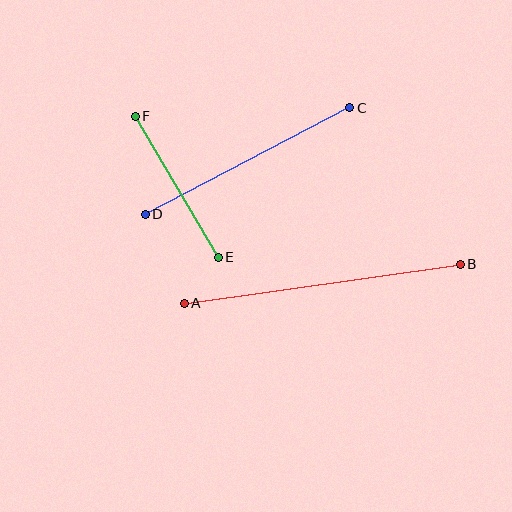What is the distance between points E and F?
The distance is approximately 164 pixels.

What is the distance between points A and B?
The distance is approximately 279 pixels.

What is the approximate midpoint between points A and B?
The midpoint is at approximately (322, 284) pixels.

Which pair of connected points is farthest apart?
Points A and B are farthest apart.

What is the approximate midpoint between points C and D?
The midpoint is at approximately (247, 161) pixels.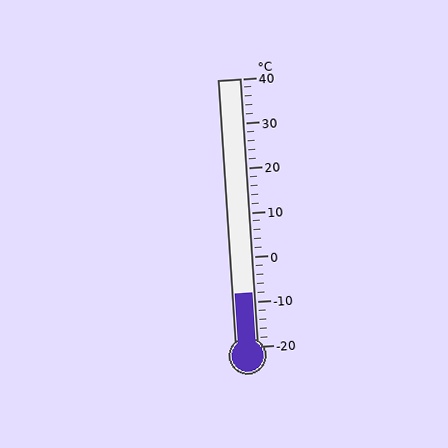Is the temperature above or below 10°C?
The temperature is below 10°C.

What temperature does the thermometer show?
The thermometer shows approximately -8°C.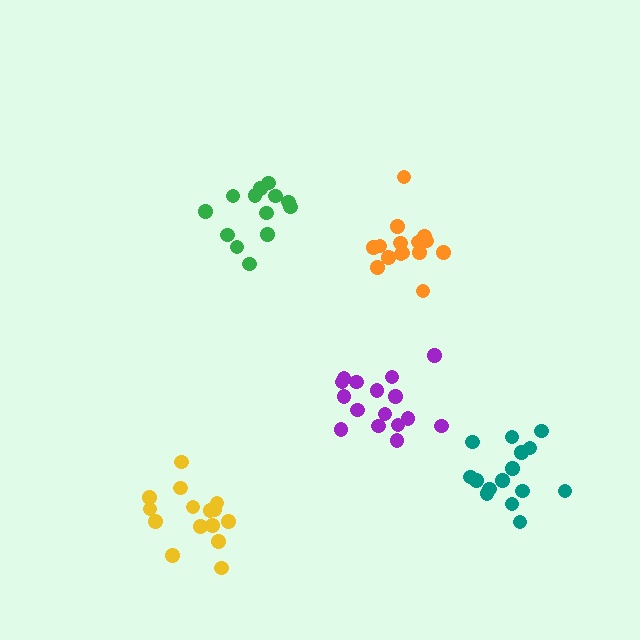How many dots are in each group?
Group 1: 13 dots, Group 2: 16 dots, Group 3: 15 dots, Group 4: 15 dots, Group 5: 15 dots (74 total).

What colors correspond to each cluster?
The clusters are colored: green, purple, orange, teal, yellow.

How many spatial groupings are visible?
There are 5 spatial groupings.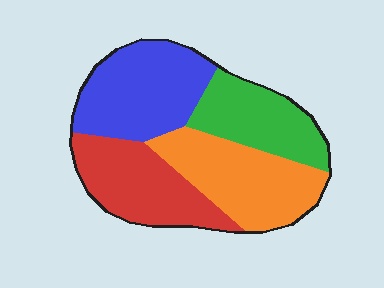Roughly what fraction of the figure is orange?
Orange takes up about one quarter (1/4) of the figure.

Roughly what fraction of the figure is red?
Red covers 24% of the figure.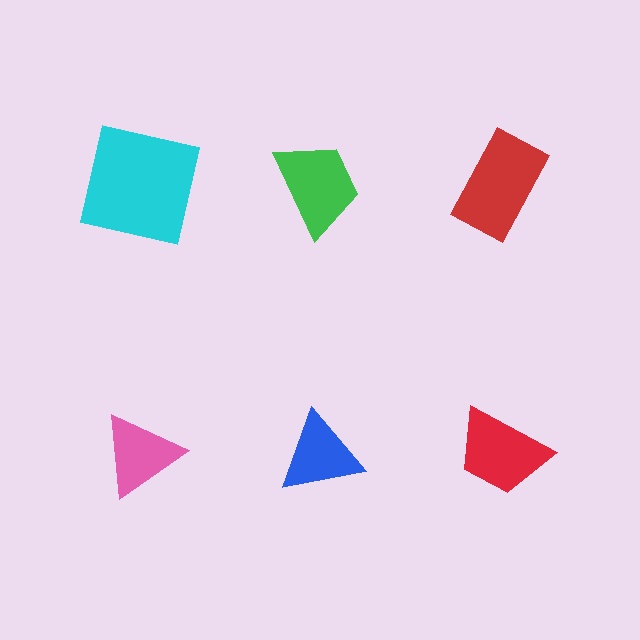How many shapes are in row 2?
3 shapes.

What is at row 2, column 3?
A red trapezoid.